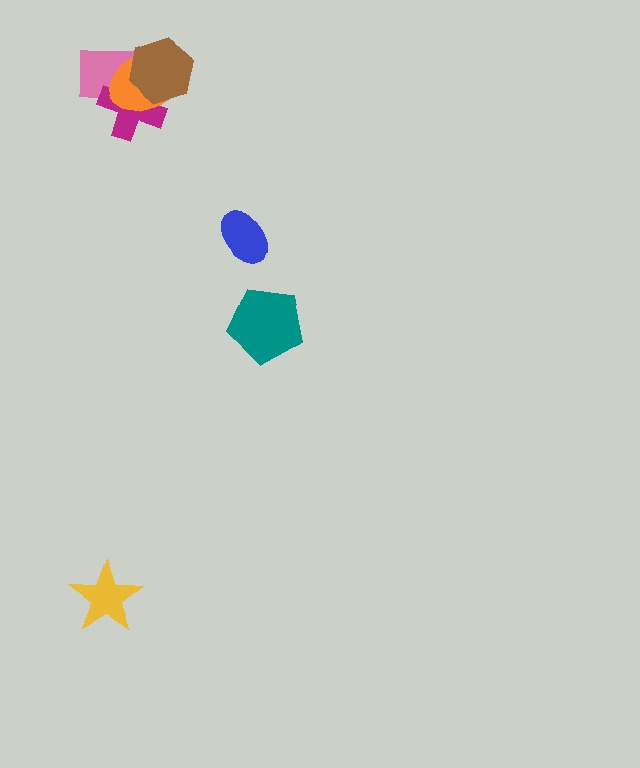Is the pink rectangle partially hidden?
Yes, it is partially covered by another shape.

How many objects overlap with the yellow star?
0 objects overlap with the yellow star.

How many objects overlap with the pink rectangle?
3 objects overlap with the pink rectangle.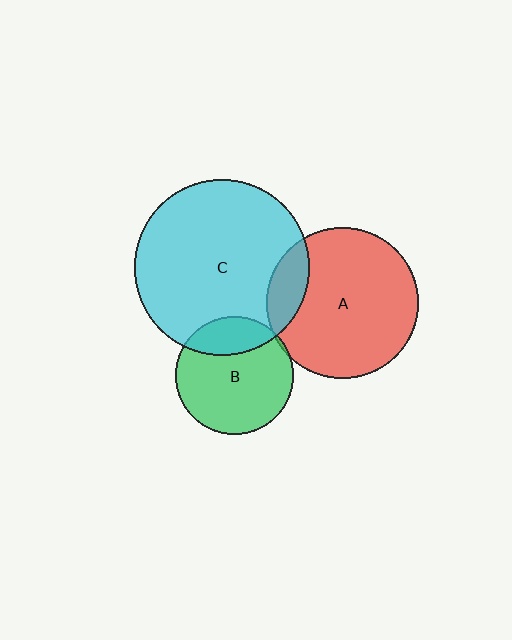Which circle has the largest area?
Circle C (cyan).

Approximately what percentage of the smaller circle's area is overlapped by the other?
Approximately 15%.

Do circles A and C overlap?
Yes.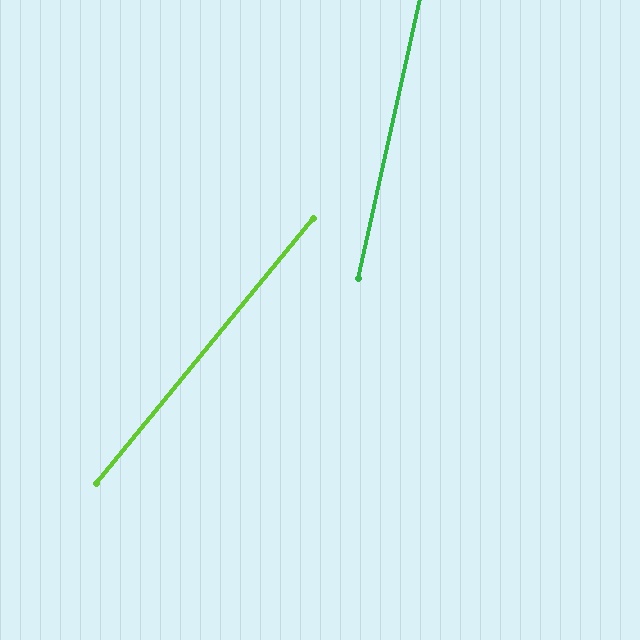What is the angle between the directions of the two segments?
Approximately 27 degrees.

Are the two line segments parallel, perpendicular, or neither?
Neither parallel nor perpendicular — they differ by about 27°.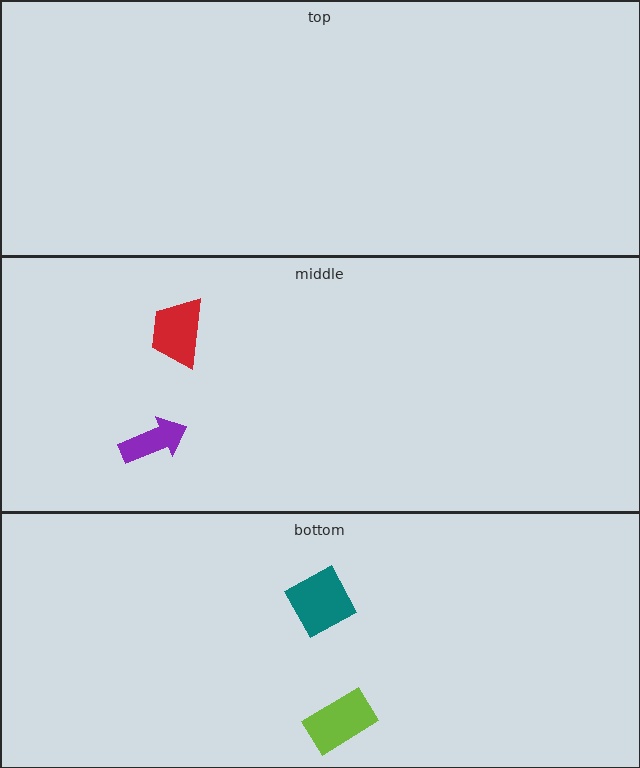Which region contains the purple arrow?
The middle region.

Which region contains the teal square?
The bottom region.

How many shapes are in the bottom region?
2.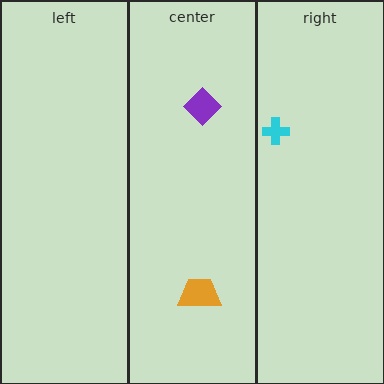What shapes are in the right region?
The cyan cross.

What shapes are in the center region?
The orange trapezoid, the purple diamond.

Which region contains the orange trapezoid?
The center region.